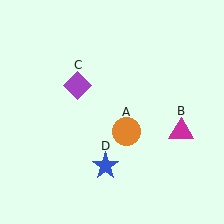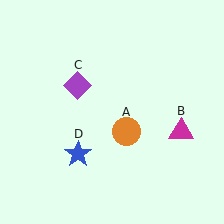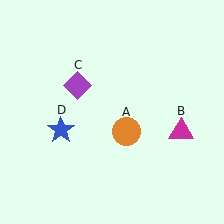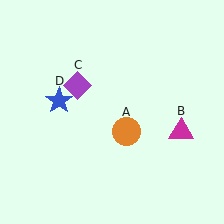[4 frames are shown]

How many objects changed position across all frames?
1 object changed position: blue star (object D).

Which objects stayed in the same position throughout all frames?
Orange circle (object A) and magenta triangle (object B) and purple diamond (object C) remained stationary.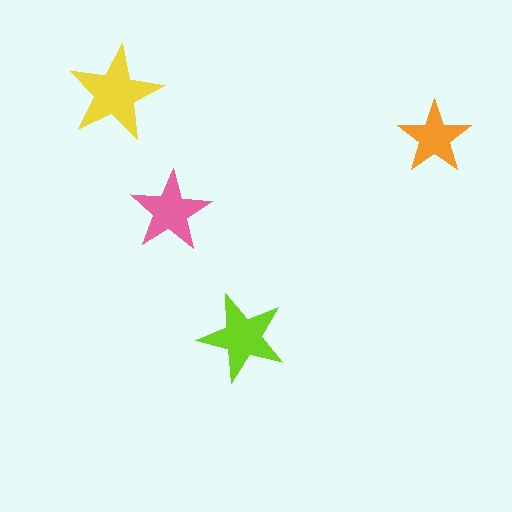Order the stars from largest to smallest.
the yellow one, the lime one, the pink one, the orange one.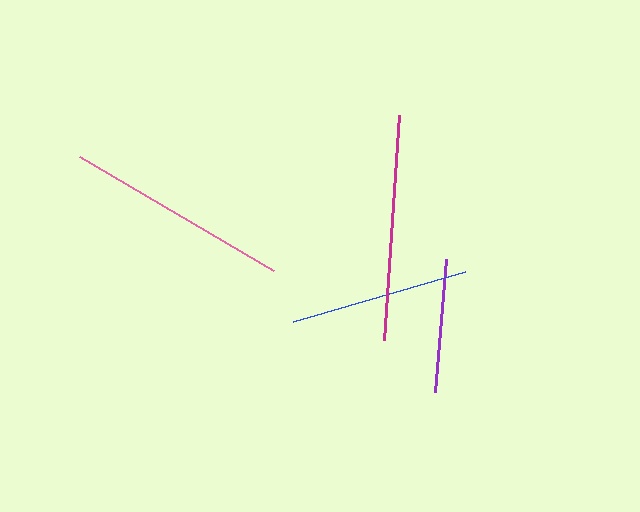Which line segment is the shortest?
The purple line is the shortest at approximately 133 pixels.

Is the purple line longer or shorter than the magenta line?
The magenta line is longer than the purple line.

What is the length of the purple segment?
The purple segment is approximately 133 pixels long.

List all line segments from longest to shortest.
From longest to shortest: pink, magenta, blue, purple.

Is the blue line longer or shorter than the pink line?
The pink line is longer than the blue line.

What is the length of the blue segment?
The blue segment is approximately 179 pixels long.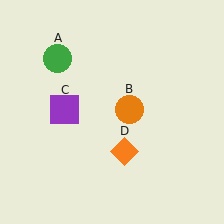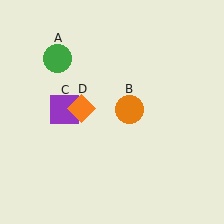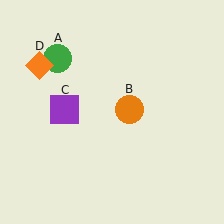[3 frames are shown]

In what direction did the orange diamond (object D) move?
The orange diamond (object D) moved up and to the left.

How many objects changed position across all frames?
1 object changed position: orange diamond (object D).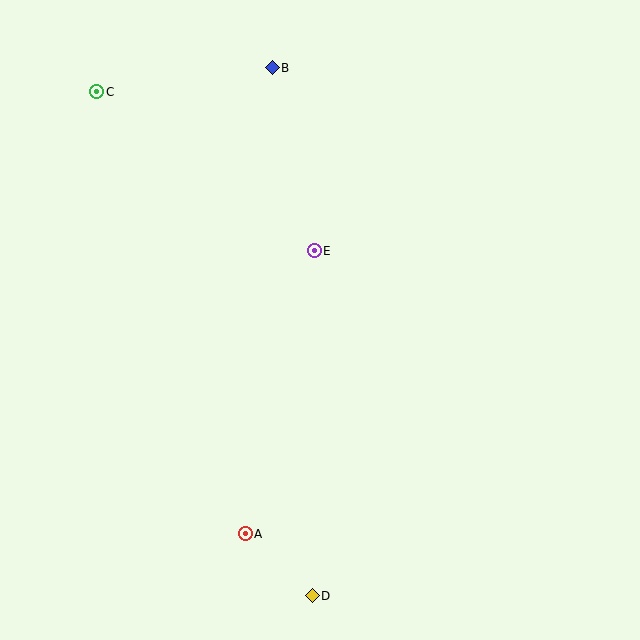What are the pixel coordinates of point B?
Point B is at (272, 68).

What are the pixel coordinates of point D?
Point D is at (312, 596).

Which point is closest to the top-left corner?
Point C is closest to the top-left corner.